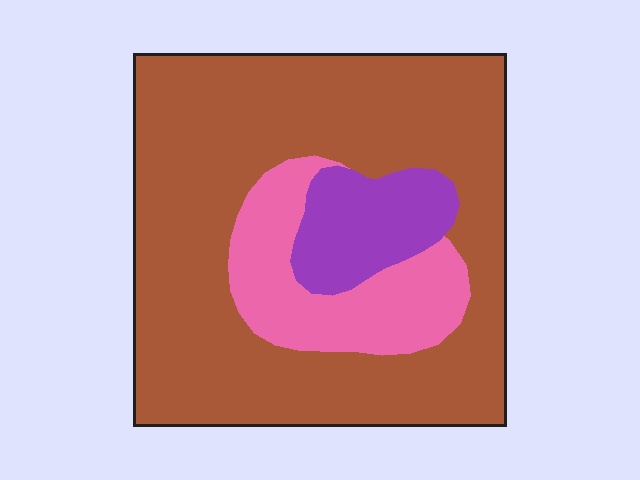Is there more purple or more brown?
Brown.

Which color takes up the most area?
Brown, at roughly 70%.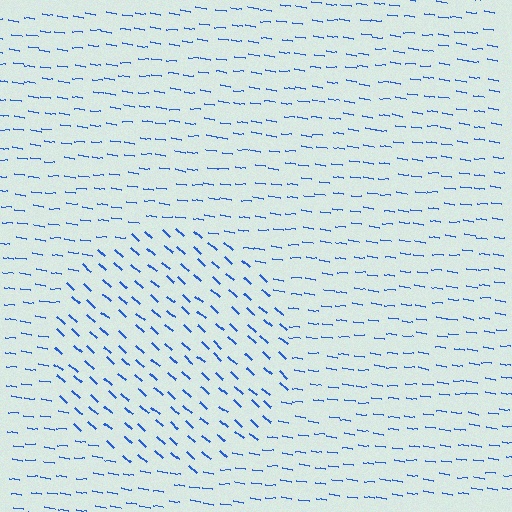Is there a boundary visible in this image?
Yes, there is a texture boundary formed by a change in line orientation.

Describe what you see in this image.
The image is filled with small blue line segments. A circle region in the image has lines oriented differently from the surrounding lines, creating a visible texture boundary.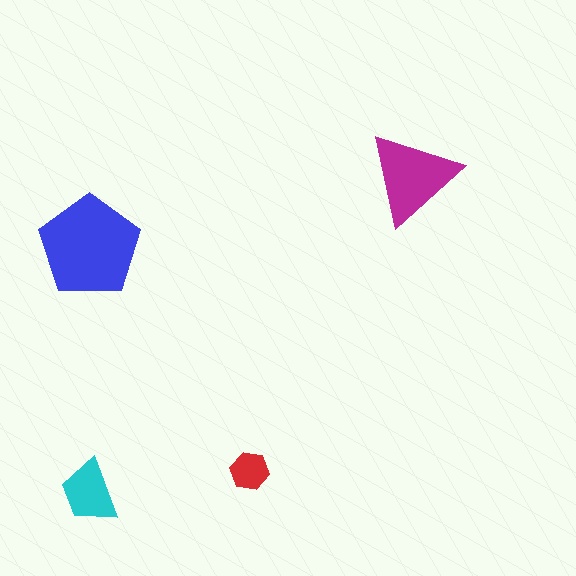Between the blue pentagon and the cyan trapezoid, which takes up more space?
The blue pentagon.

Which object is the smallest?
The red hexagon.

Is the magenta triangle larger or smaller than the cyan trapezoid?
Larger.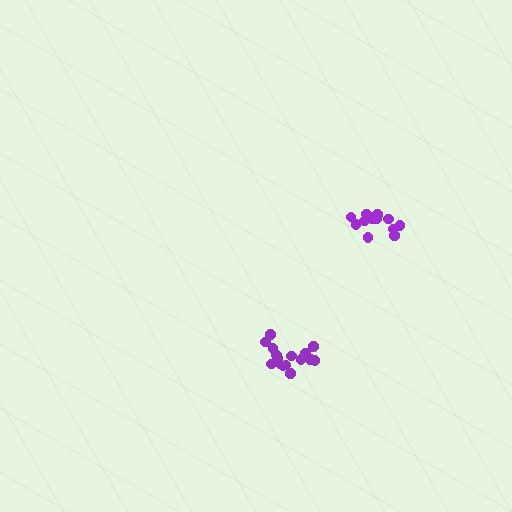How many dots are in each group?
Group 1: 12 dots, Group 2: 16 dots (28 total).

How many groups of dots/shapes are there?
There are 2 groups.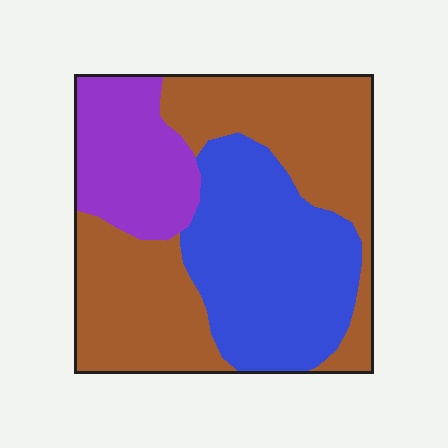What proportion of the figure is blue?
Blue covers around 35% of the figure.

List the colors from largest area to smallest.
From largest to smallest: brown, blue, purple.